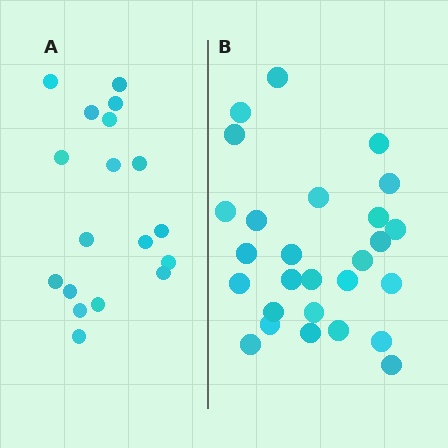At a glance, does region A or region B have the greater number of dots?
Region B (the right region) has more dots.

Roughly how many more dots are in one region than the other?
Region B has roughly 8 or so more dots than region A.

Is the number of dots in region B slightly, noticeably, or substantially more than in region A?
Region B has substantially more. The ratio is roughly 1.5 to 1.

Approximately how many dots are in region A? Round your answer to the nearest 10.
About 20 dots. (The exact count is 18, which rounds to 20.)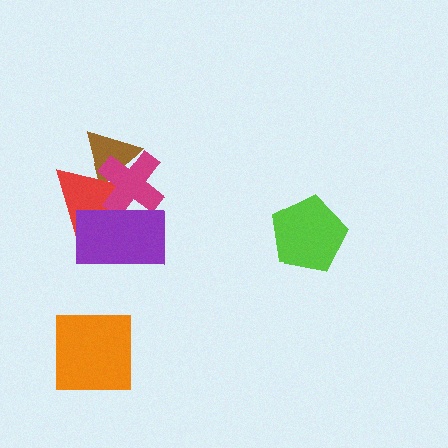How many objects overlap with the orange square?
0 objects overlap with the orange square.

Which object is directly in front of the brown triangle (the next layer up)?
The red triangle is directly in front of the brown triangle.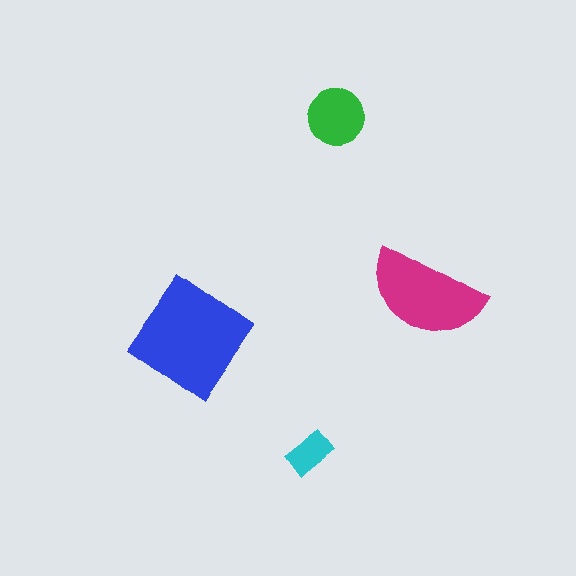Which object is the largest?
The blue diamond.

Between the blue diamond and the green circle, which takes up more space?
The blue diamond.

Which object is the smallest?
The cyan rectangle.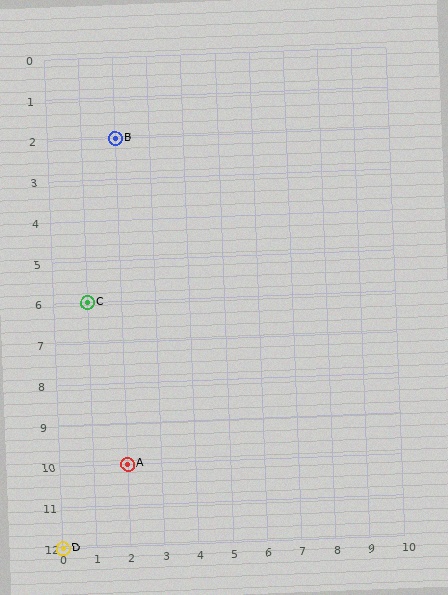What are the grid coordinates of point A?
Point A is at grid coordinates (2, 10).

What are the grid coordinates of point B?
Point B is at grid coordinates (2, 2).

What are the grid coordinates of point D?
Point D is at grid coordinates (0, 12).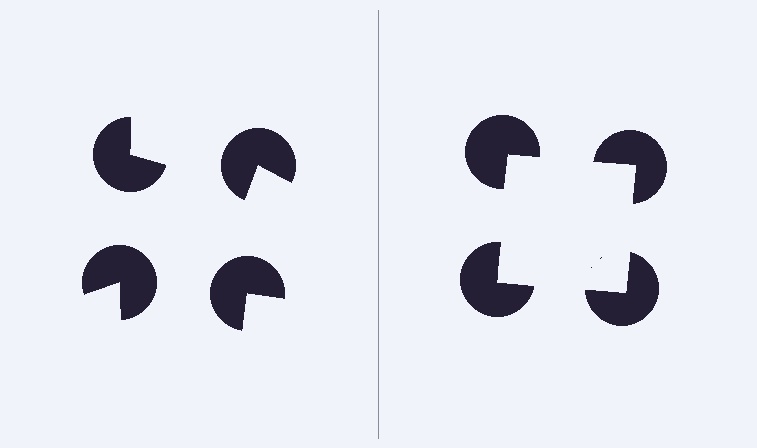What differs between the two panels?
The pac-man discs are positioned identically on both sides; only the wedge orientations differ. On the right they align to a square; on the left they are misaligned.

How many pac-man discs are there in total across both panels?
8 — 4 on each side.